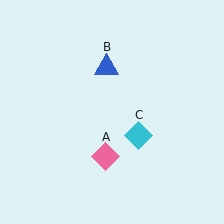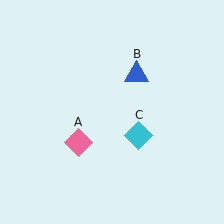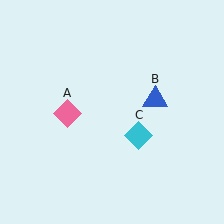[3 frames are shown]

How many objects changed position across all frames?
2 objects changed position: pink diamond (object A), blue triangle (object B).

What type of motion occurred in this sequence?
The pink diamond (object A), blue triangle (object B) rotated clockwise around the center of the scene.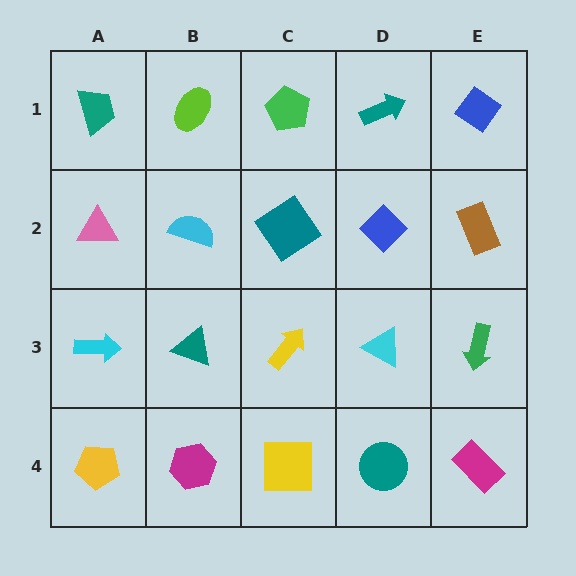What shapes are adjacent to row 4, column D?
A cyan triangle (row 3, column D), a yellow square (row 4, column C), a magenta rectangle (row 4, column E).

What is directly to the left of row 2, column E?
A blue diamond.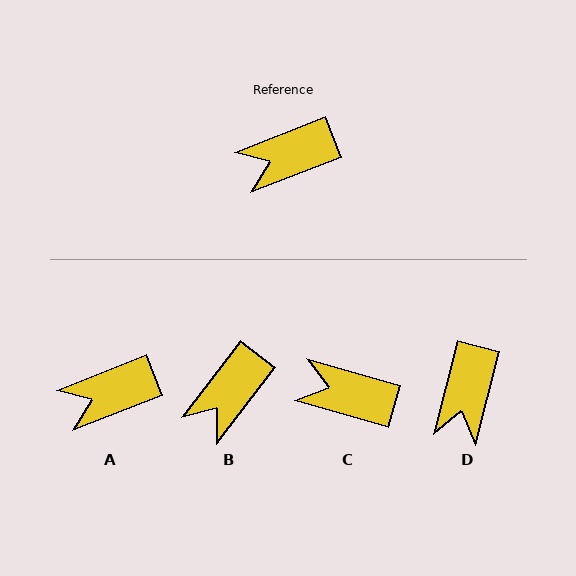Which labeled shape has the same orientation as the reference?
A.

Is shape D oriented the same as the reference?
No, it is off by about 54 degrees.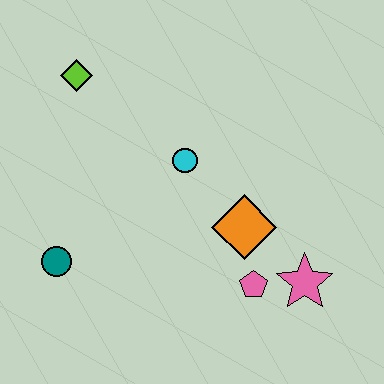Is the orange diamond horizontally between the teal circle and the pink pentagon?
Yes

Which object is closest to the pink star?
The pink pentagon is closest to the pink star.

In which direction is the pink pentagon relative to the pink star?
The pink pentagon is to the left of the pink star.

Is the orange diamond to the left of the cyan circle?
No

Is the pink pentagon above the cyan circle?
No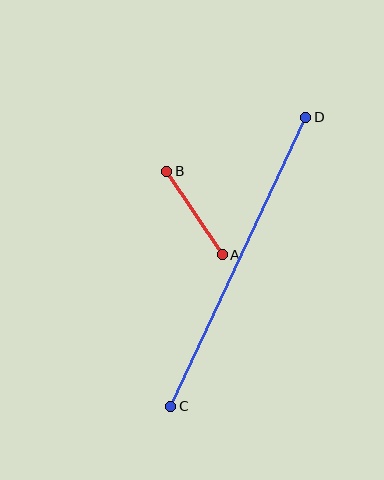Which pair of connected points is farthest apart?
Points C and D are farthest apart.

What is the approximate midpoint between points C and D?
The midpoint is at approximately (238, 262) pixels.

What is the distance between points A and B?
The distance is approximately 100 pixels.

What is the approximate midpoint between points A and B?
The midpoint is at approximately (195, 213) pixels.